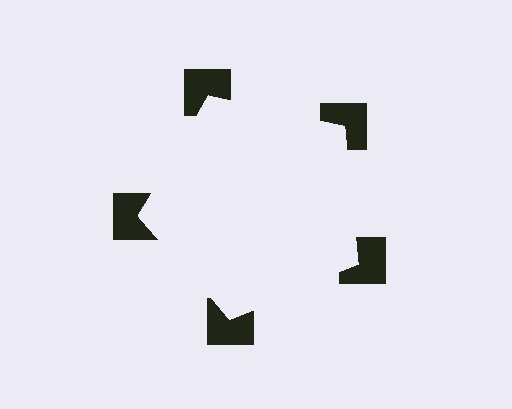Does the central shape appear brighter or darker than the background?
It typically appears slightly brighter than the background, even though no actual brightness change is drawn.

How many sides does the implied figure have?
5 sides.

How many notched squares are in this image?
There are 5 — one at each vertex of the illusory pentagon.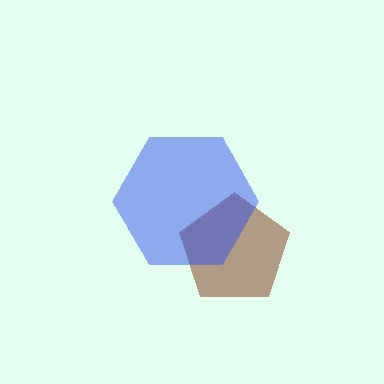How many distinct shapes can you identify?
There are 2 distinct shapes: a brown pentagon, a blue hexagon.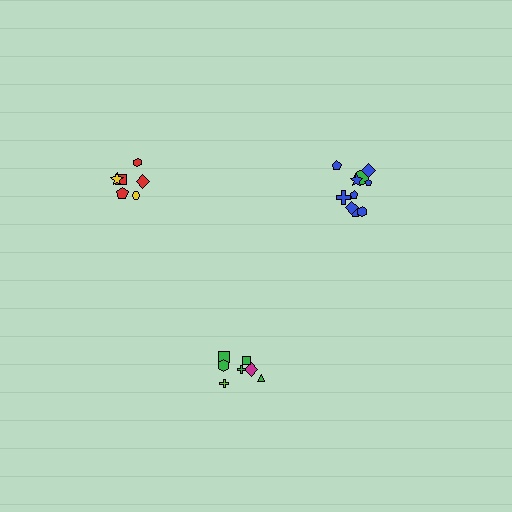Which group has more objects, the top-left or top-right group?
The top-right group.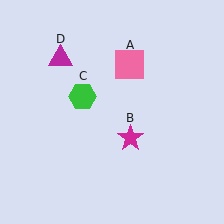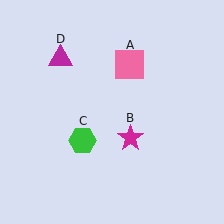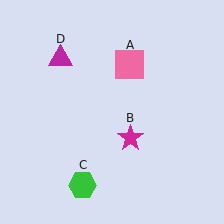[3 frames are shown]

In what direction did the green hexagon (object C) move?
The green hexagon (object C) moved down.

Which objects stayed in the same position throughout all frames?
Pink square (object A) and magenta star (object B) and magenta triangle (object D) remained stationary.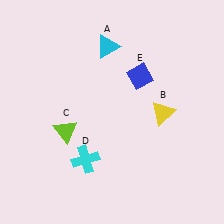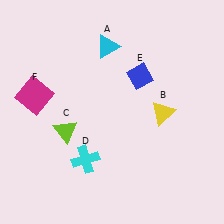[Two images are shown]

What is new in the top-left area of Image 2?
A magenta square (F) was added in the top-left area of Image 2.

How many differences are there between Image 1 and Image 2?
There is 1 difference between the two images.